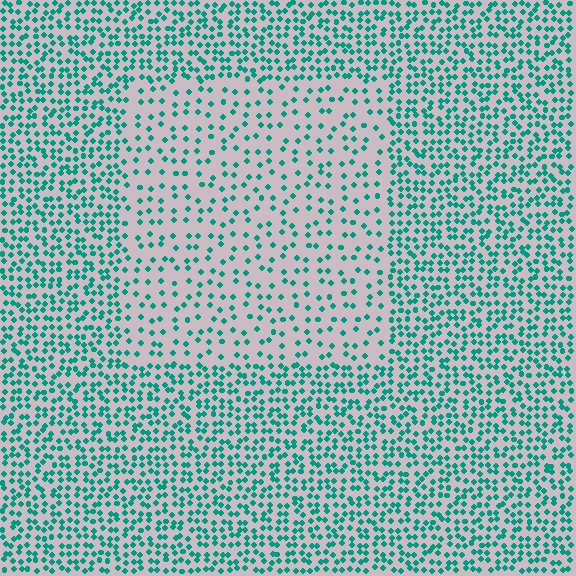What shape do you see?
I see a rectangle.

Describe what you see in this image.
The image contains small teal elements arranged at two different densities. A rectangle-shaped region is visible where the elements are less densely packed than the surrounding area.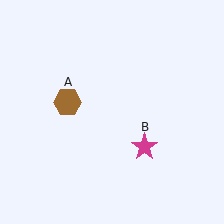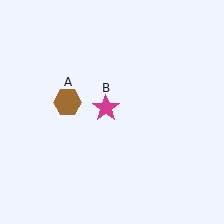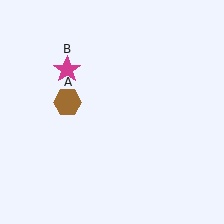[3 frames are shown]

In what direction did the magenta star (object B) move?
The magenta star (object B) moved up and to the left.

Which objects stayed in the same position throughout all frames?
Brown hexagon (object A) remained stationary.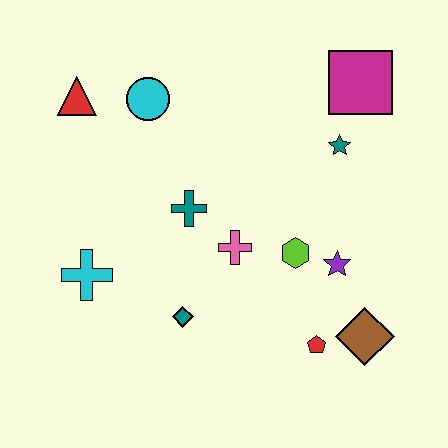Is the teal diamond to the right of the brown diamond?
No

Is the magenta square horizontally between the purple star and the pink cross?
No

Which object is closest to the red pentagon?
The brown diamond is closest to the red pentagon.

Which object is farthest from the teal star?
The cyan cross is farthest from the teal star.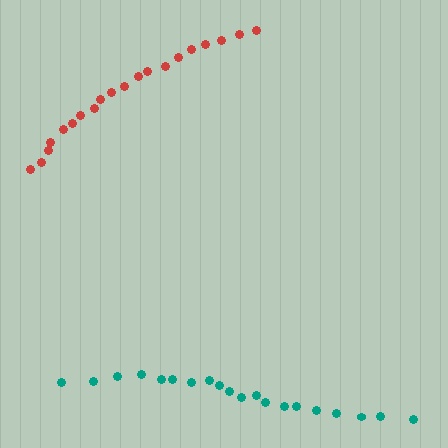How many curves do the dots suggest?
There are 2 distinct paths.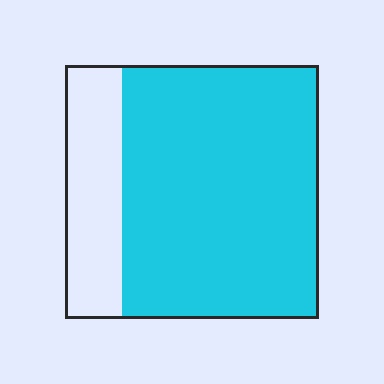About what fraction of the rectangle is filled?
About four fifths (4/5).